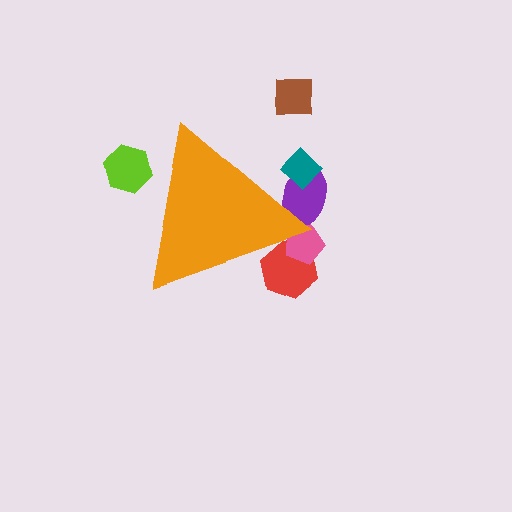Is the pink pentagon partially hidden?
Yes, the pink pentagon is partially hidden behind the orange triangle.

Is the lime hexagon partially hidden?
Yes, the lime hexagon is partially hidden behind the orange triangle.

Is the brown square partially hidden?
No, the brown square is fully visible.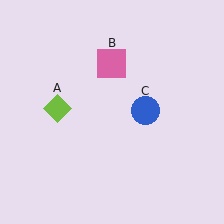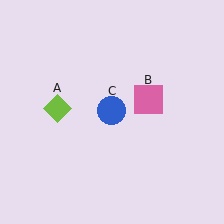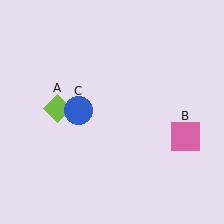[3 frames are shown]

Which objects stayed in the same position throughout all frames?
Lime diamond (object A) remained stationary.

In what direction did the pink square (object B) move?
The pink square (object B) moved down and to the right.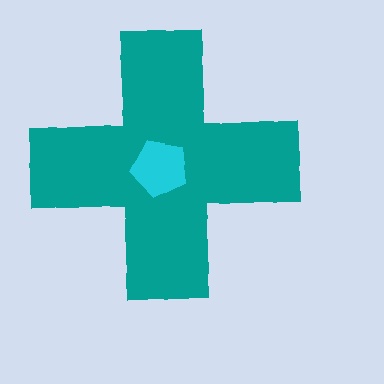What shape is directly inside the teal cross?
The cyan pentagon.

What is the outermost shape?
The teal cross.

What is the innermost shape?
The cyan pentagon.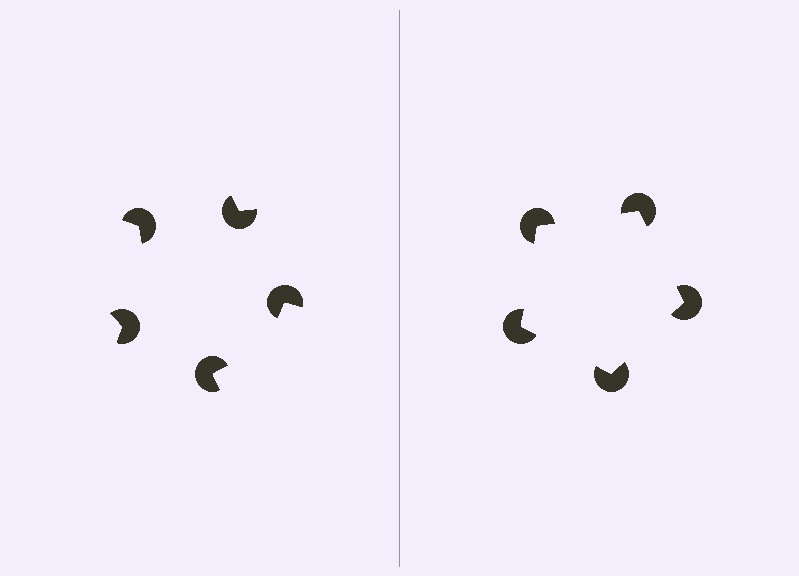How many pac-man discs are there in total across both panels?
10 — 5 on each side.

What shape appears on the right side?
An illusory pentagon.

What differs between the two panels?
The pac-man discs are positioned identically on both sides; only the wedge orientations differ. On the right they align to a pentagon; on the left they are misaligned.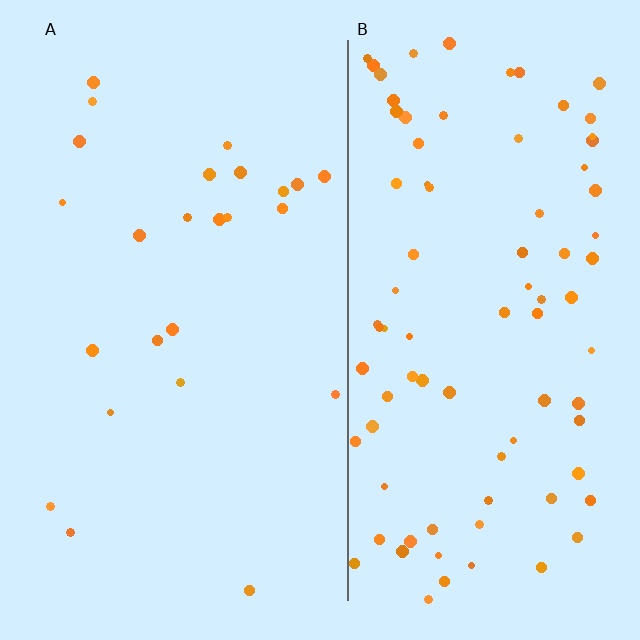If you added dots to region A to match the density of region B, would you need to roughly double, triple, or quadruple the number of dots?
Approximately quadruple.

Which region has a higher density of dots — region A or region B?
B (the right).